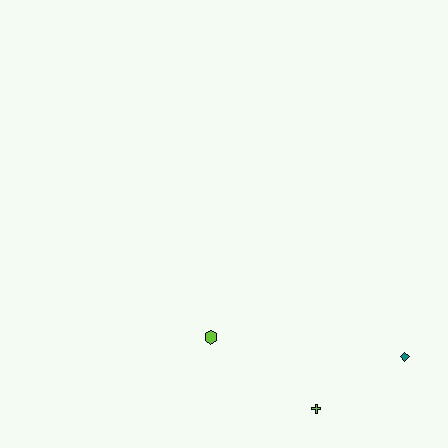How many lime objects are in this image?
There are 2 lime objects.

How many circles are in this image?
There are no circles.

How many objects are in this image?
There are 3 objects.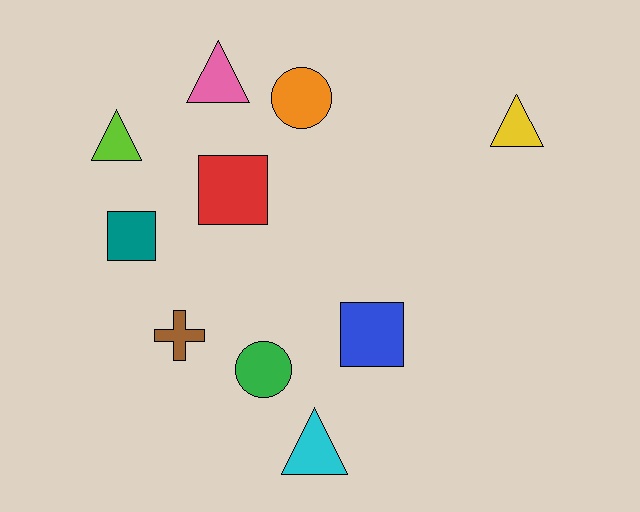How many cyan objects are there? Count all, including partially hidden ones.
There is 1 cyan object.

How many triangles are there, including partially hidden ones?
There are 4 triangles.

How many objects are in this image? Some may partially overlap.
There are 10 objects.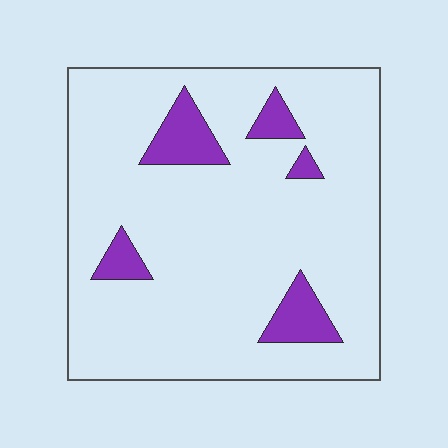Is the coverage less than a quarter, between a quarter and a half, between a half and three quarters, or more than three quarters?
Less than a quarter.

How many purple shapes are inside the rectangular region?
5.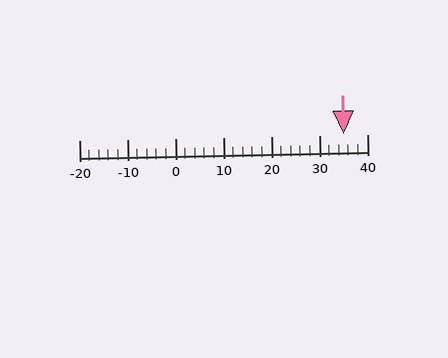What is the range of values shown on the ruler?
The ruler shows values from -20 to 40.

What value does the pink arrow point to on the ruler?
The pink arrow points to approximately 35.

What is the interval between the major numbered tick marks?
The major tick marks are spaced 10 units apart.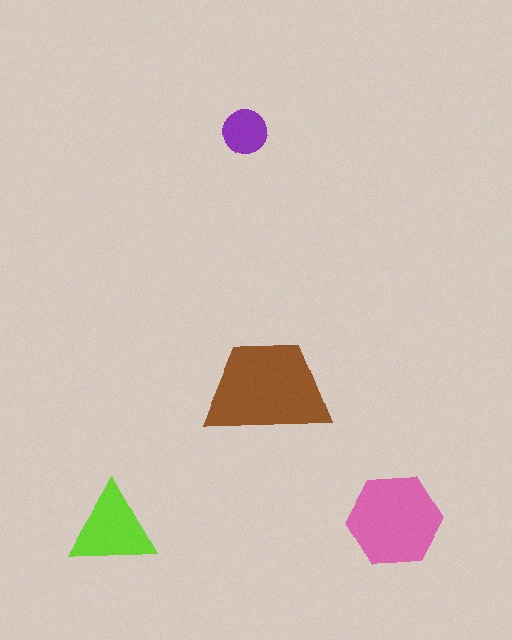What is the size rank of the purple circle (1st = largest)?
4th.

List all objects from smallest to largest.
The purple circle, the lime triangle, the pink hexagon, the brown trapezoid.